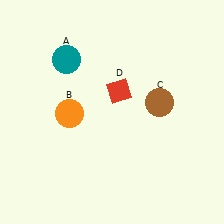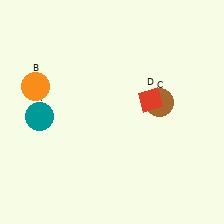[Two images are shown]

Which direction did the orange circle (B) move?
The orange circle (B) moved left.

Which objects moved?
The objects that moved are: the teal circle (A), the orange circle (B), the red diamond (D).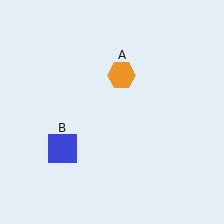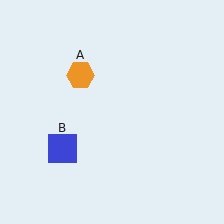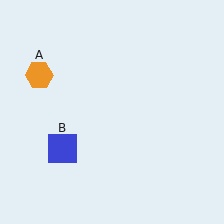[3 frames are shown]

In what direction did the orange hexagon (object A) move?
The orange hexagon (object A) moved left.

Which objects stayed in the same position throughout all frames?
Blue square (object B) remained stationary.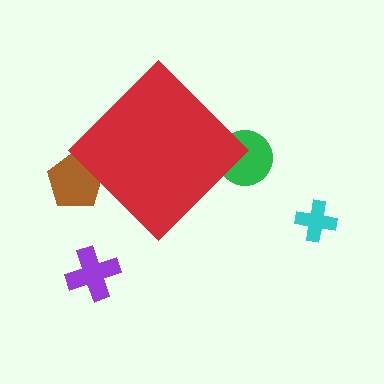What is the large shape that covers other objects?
A red diamond.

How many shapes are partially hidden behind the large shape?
2 shapes are partially hidden.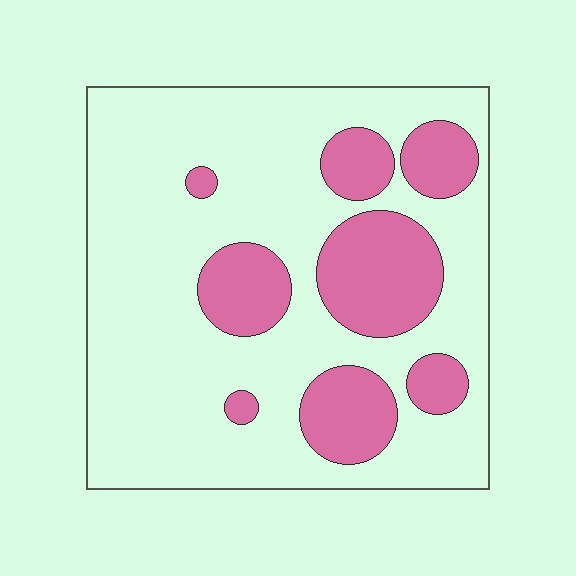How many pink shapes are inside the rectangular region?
8.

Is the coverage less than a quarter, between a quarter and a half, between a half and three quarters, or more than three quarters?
Between a quarter and a half.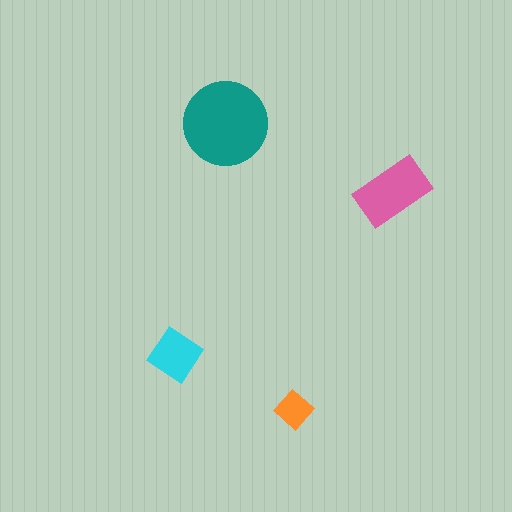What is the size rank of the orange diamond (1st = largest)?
4th.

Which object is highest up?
The teal circle is topmost.